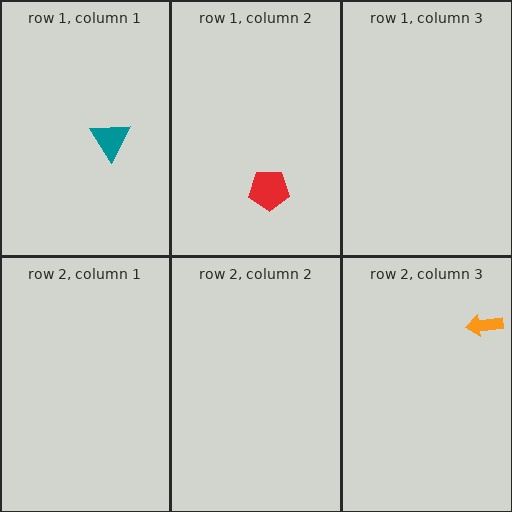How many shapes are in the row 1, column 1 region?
1.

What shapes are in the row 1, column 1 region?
The teal triangle.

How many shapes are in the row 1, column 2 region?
1.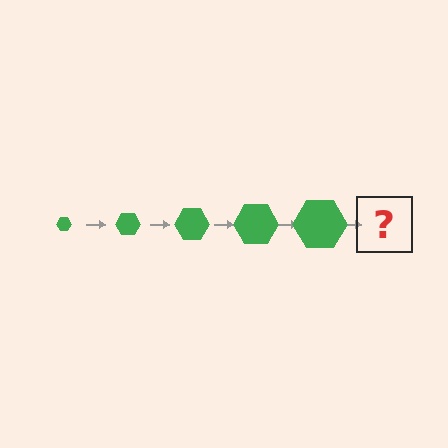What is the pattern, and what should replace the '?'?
The pattern is that the hexagon gets progressively larger each step. The '?' should be a green hexagon, larger than the previous one.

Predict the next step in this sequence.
The next step is a green hexagon, larger than the previous one.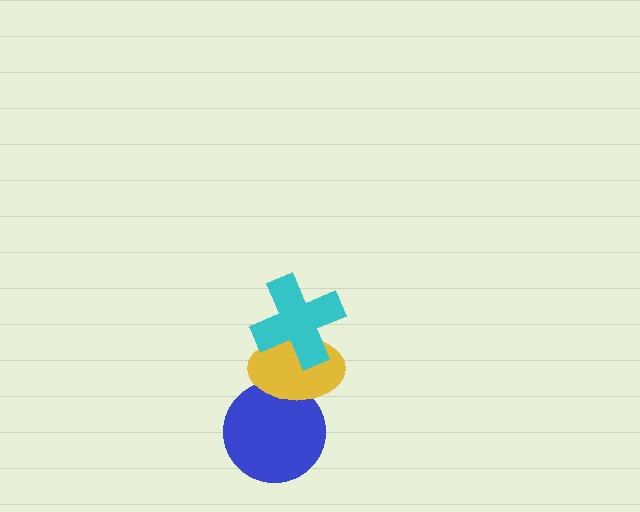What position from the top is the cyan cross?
The cyan cross is 1st from the top.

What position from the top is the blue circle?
The blue circle is 3rd from the top.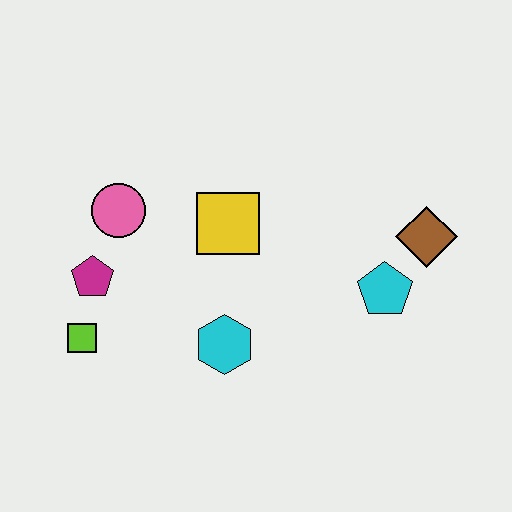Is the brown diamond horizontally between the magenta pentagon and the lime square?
No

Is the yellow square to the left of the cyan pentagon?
Yes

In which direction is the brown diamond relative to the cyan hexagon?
The brown diamond is to the right of the cyan hexagon.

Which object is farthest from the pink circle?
The brown diamond is farthest from the pink circle.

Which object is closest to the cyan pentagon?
The brown diamond is closest to the cyan pentagon.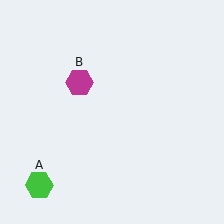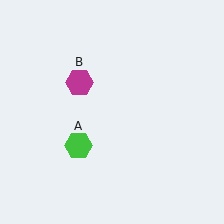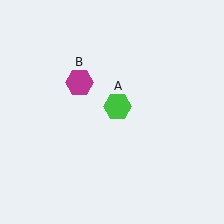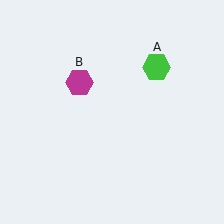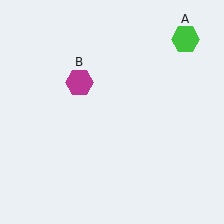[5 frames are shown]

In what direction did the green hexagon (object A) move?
The green hexagon (object A) moved up and to the right.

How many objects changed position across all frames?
1 object changed position: green hexagon (object A).